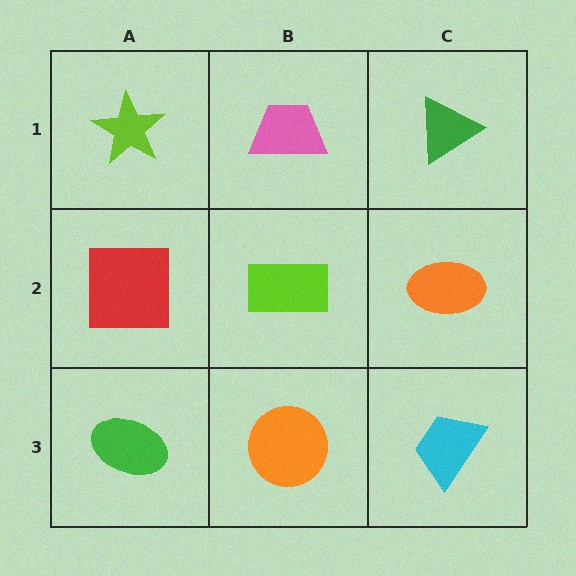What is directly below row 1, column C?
An orange ellipse.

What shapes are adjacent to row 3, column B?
A lime rectangle (row 2, column B), a green ellipse (row 3, column A), a cyan trapezoid (row 3, column C).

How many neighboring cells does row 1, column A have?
2.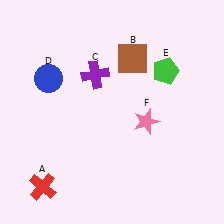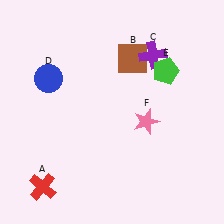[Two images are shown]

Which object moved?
The purple cross (C) moved right.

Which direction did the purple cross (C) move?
The purple cross (C) moved right.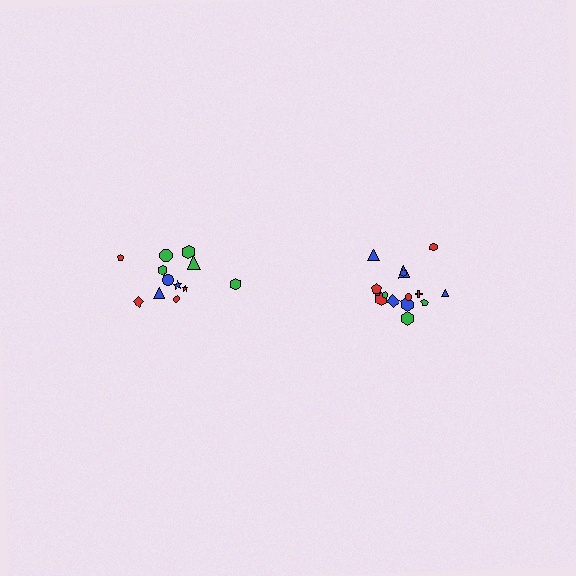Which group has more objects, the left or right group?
The right group.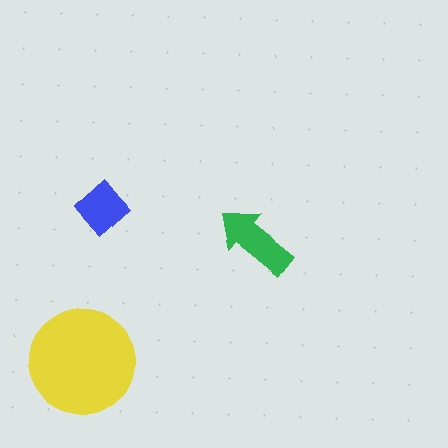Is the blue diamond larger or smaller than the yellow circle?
Smaller.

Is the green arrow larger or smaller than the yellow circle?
Smaller.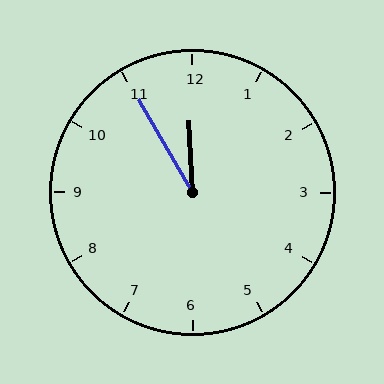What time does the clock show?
11:55.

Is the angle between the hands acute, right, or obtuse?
It is acute.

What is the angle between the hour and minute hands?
Approximately 28 degrees.